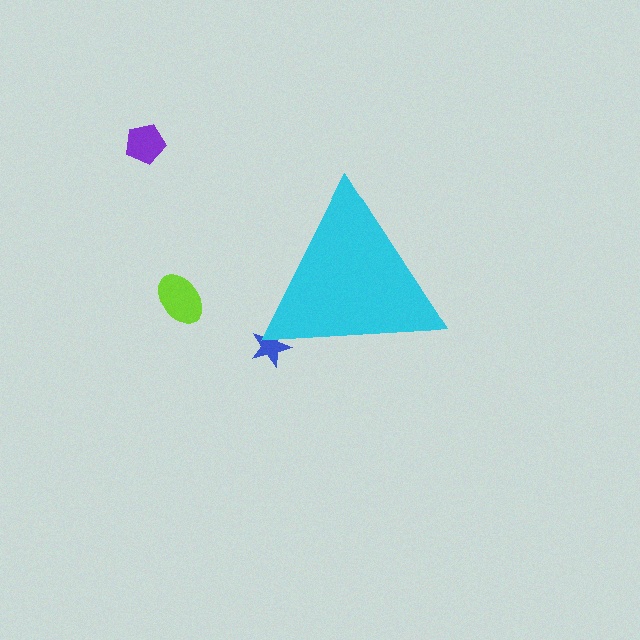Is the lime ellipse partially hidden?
No, the lime ellipse is fully visible.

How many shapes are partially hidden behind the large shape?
1 shape is partially hidden.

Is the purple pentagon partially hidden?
No, the purple pentagon is fully visible.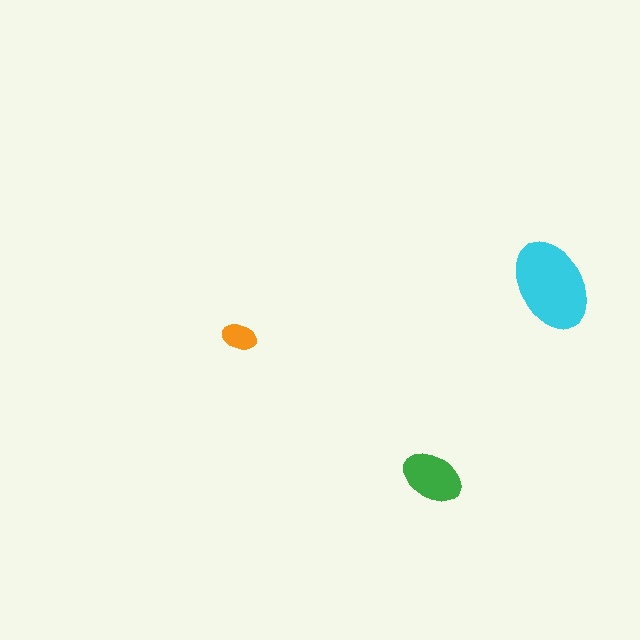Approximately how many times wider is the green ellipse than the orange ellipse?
About 2 times wider.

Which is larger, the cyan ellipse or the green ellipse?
The cyan one.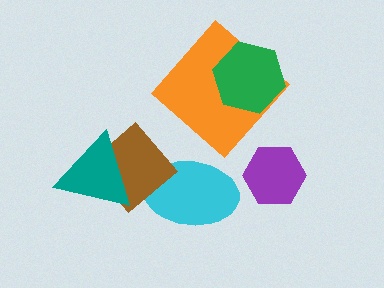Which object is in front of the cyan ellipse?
The brown diamond is in front of the cyan ellipse.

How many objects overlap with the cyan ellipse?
1 object overlaps with the cyan ellipse.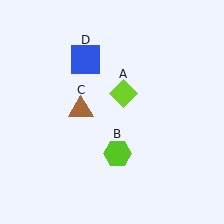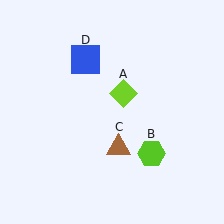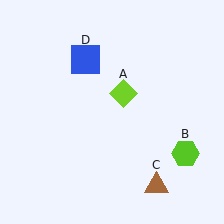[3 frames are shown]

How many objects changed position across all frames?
2 objects changed position: lime hexagon (object B), brown triangle (object C).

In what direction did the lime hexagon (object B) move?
The lime hexagon (object B) moved right.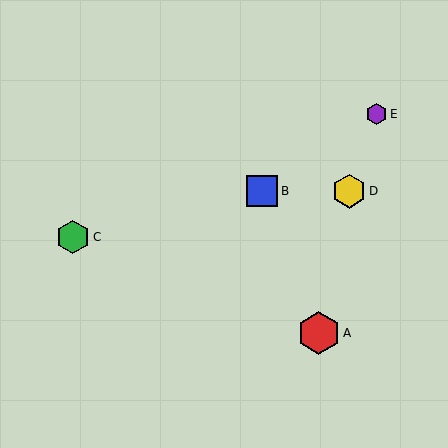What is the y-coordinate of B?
Object B is at y≈191.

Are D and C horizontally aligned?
No, D is at y≈191 and C is at y≈237.